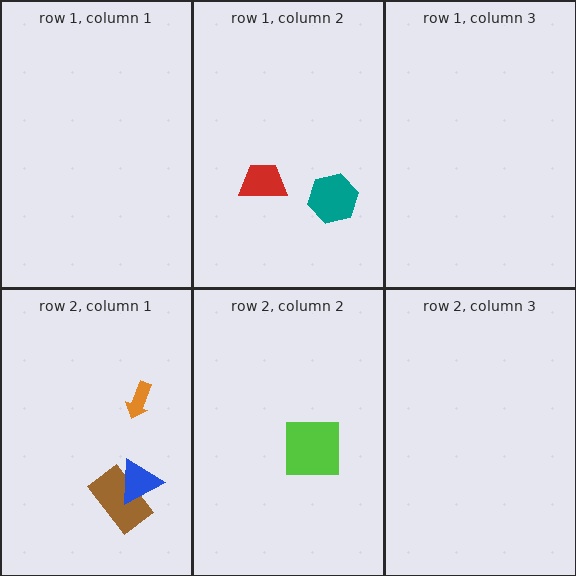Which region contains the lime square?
The row 2, column 2 region.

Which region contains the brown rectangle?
The row 2, column 1 region.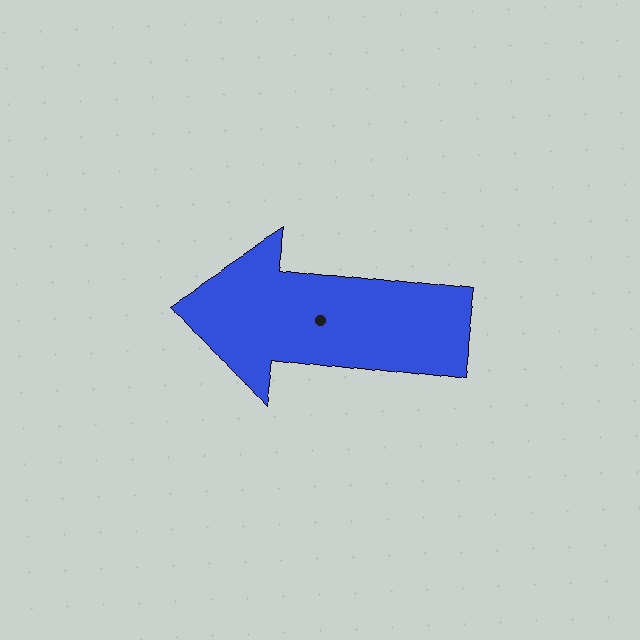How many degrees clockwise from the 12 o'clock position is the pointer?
Approximately 277 degrees.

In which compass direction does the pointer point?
West.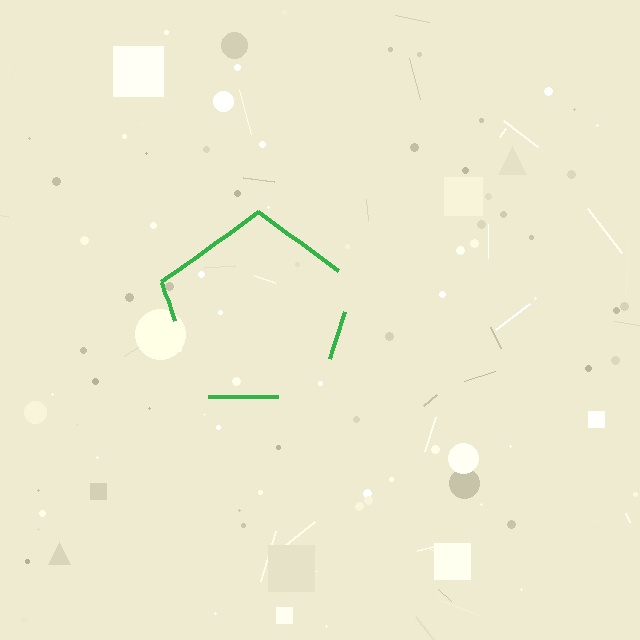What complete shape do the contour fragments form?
The contour fragments form a pentagon.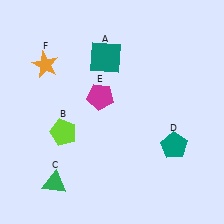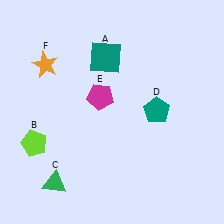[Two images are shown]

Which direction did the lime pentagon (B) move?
The lime pentagon (B) moved left.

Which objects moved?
The objects that moved are: the lime pentagon (B), the teal pentagon (D).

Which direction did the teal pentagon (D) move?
The teal pentagon (D) moved up.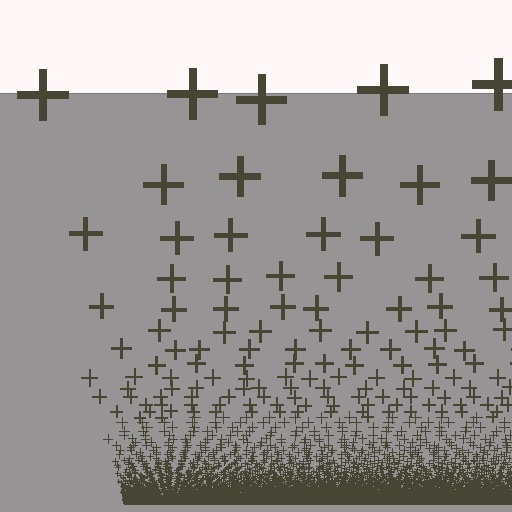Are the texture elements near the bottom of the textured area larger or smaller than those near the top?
Smaller. The gradient is inverted — elements near the bottom are smaller and denser.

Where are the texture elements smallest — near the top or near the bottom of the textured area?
Near the bottom.